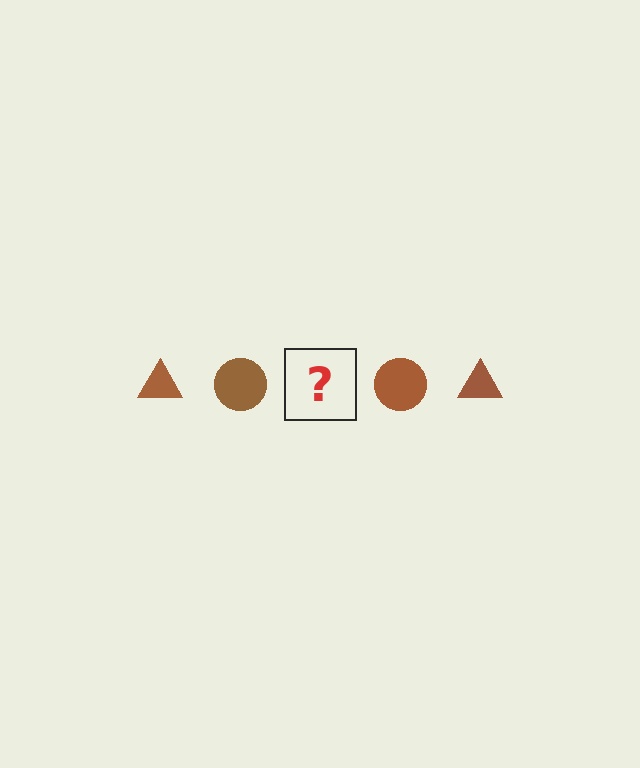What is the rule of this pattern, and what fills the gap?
The rule is that the pattern cycles through triangle, circle shapes in brown. The gap should be filled with a brown triangle.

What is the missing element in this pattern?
The missing element is a brown triangle.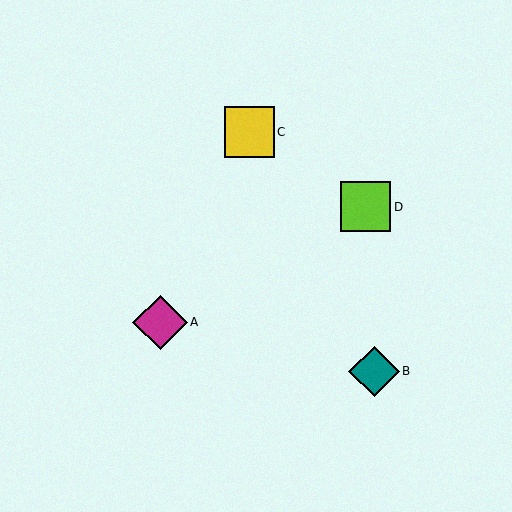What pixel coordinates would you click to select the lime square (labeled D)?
Click at (365, 207) to select the lime square D.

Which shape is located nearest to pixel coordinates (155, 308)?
The magenta diamond (labeled A) at (160, 322) is nearest to that location.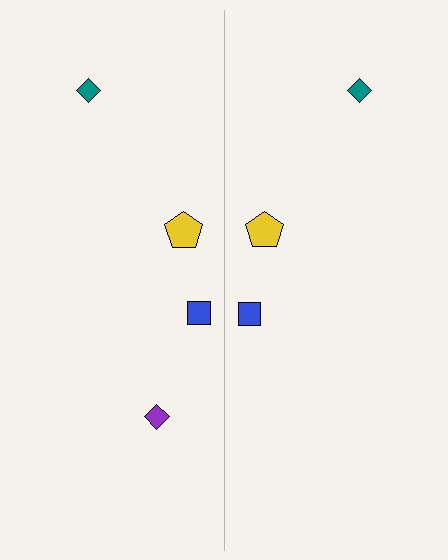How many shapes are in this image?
There are 7 shapes in this image.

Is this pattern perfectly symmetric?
No, the pattern is not perfectly symmetric. A purple diamond is missing from the right side.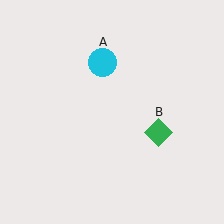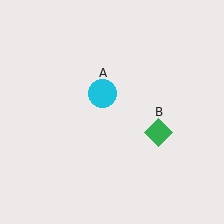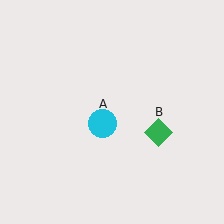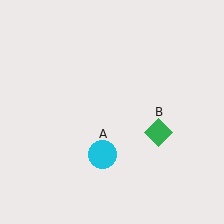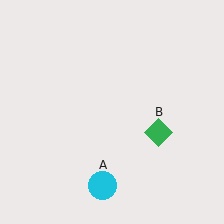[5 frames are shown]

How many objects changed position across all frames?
1 object changed position: cyan circle (object A).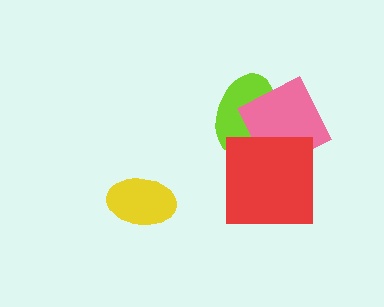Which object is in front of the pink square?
The red square is in front of the pink square.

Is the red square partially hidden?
No, no other shape covers it.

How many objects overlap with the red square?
2 objects overlap with the red square.